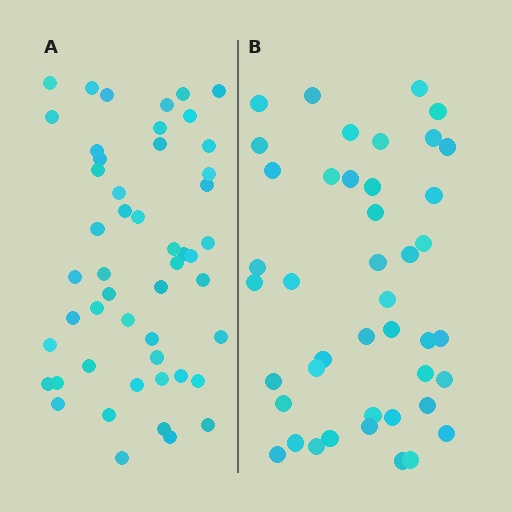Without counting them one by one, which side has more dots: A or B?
Region A (the left region) has more dots.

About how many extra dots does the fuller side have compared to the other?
Region A has roughly 8 or so more dots than region B.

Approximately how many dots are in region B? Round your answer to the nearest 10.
About 40 dots. (The exact count is 43, which rounds to 40.)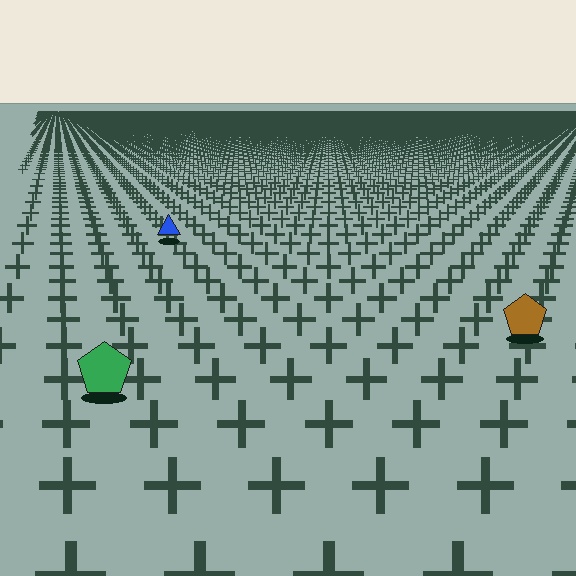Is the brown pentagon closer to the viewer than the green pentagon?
No. The green pentagon is closer — you can tell from the texture gradient: the ground texture is coarser near it.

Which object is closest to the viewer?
The green pentagon is closest. The texture marks near it are larger and more spread out.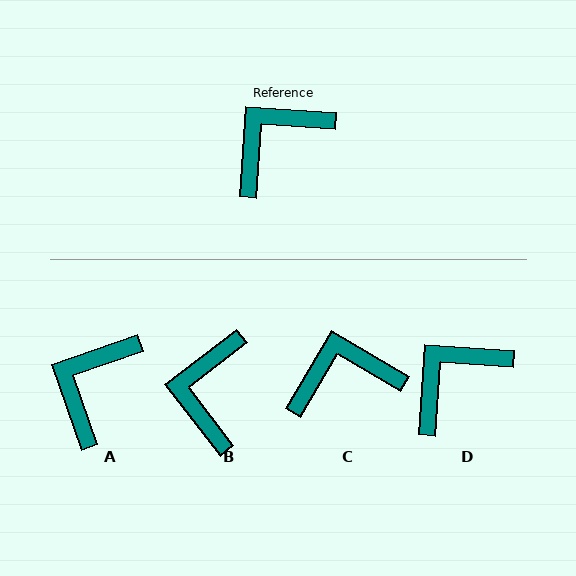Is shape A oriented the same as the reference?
No, it is off by about 23 degrees.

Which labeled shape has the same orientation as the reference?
D.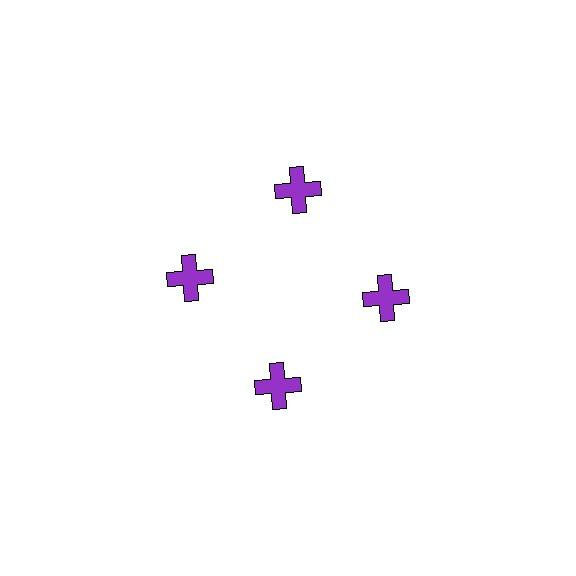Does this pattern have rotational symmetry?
Yes, this pattern has 4-fold rotational symmetry. It looks the same after rotating 90 degrees around the center.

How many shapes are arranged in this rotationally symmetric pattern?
There are 4 shapes, arranged in 4 groups of 1.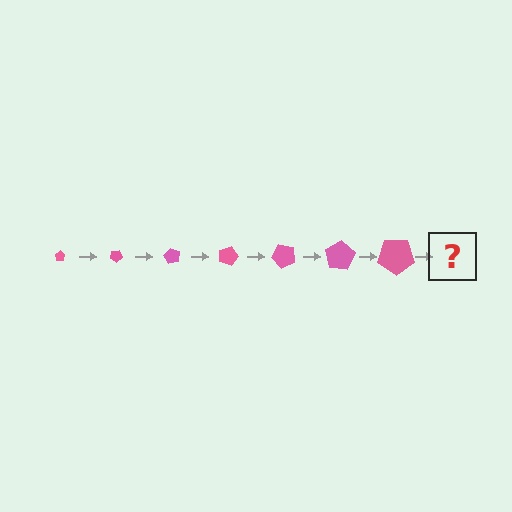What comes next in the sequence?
The next element should be a pentagon, larger than the previous one and rotated 210 degrees from the start.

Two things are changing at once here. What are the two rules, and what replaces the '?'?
The two rules are that the pentagon grows larger each step and it rotates 30 degrees each step. The '?' should be a pentagon, larger than the previous one and rotated 210 degrees from the start.